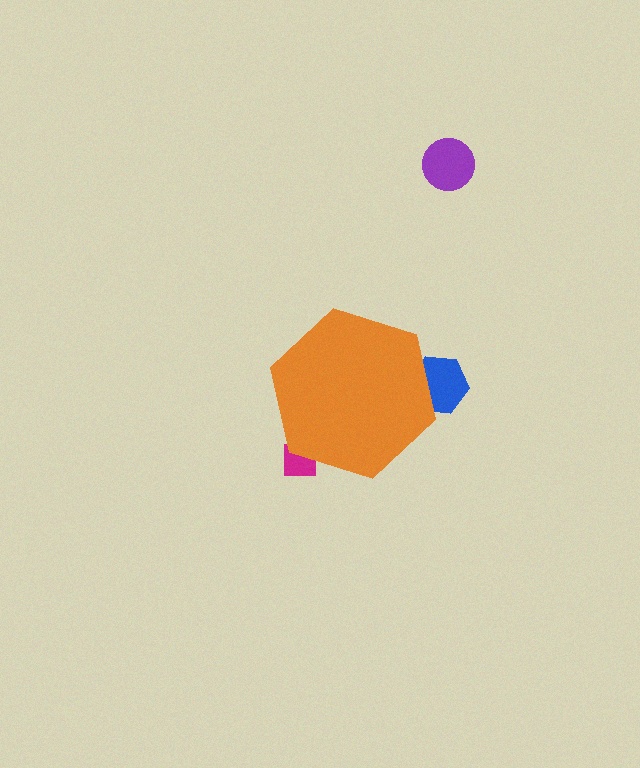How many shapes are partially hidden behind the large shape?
2 shapes are partially hidden.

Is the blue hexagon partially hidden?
Yes, the blue hexagon is partially hidden behind the orange hexagon.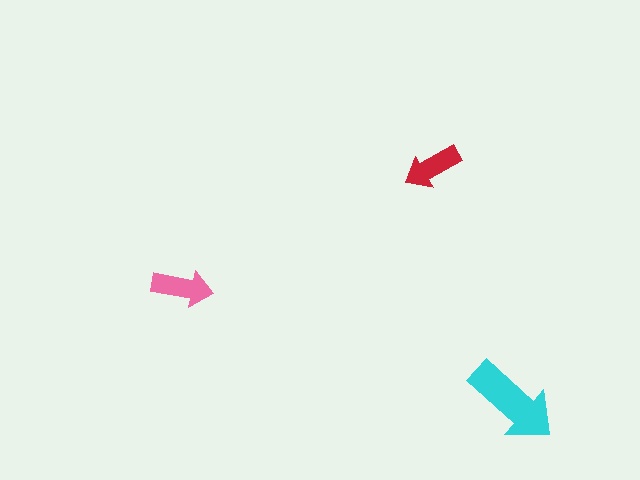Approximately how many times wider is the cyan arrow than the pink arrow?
About 1.5 times wider.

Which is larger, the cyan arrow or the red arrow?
The cyan one.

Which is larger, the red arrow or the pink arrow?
The pink one.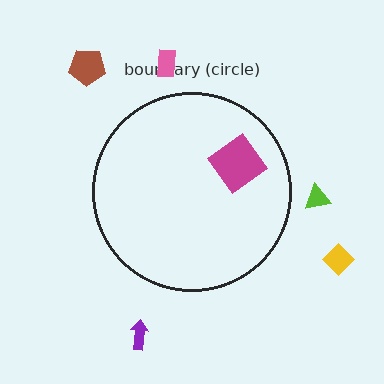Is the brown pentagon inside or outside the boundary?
Outside.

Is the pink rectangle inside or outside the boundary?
Outside.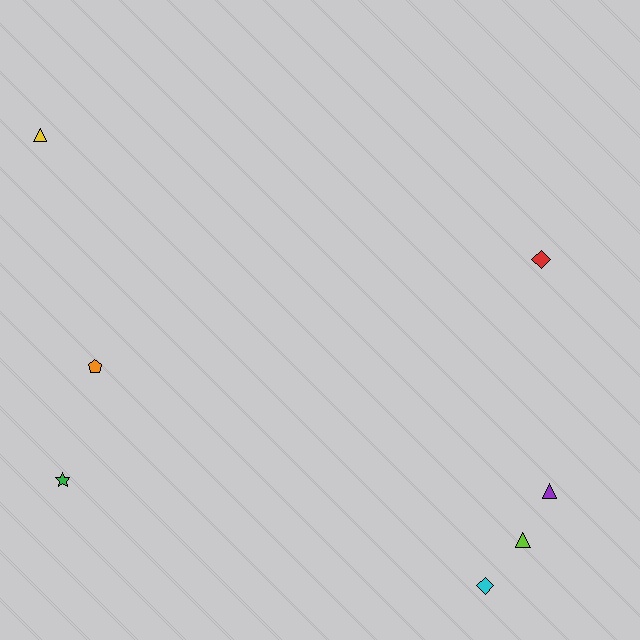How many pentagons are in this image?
There is 1 pentagon.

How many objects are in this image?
There are 7 objects.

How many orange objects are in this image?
There is 1 orange object.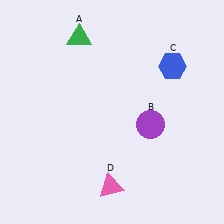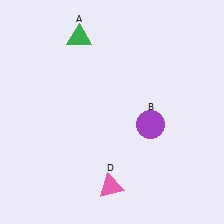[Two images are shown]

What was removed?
The blue hexagon (C) was removed in Image 2.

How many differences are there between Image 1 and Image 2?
There is 1 difference between the two images.